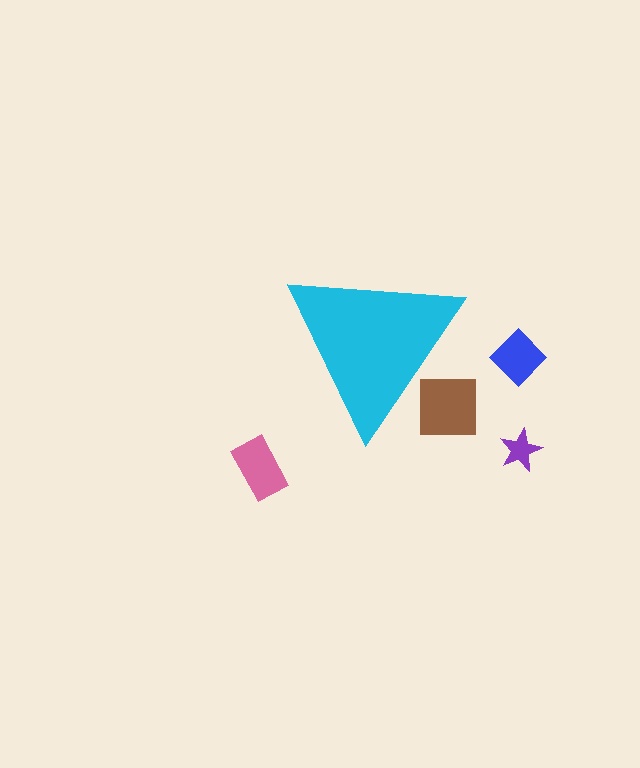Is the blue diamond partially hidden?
No, the blue diamond is fully visible.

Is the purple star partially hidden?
No, the purple star is fully visible.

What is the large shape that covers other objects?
A cyan triangle.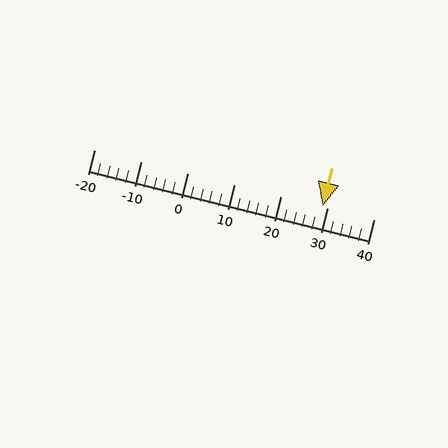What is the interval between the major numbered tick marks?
The major tick marks are spaced 10 units apart.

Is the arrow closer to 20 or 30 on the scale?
The arrow is closer to 30.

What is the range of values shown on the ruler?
The ruler shows values from -20 to 40.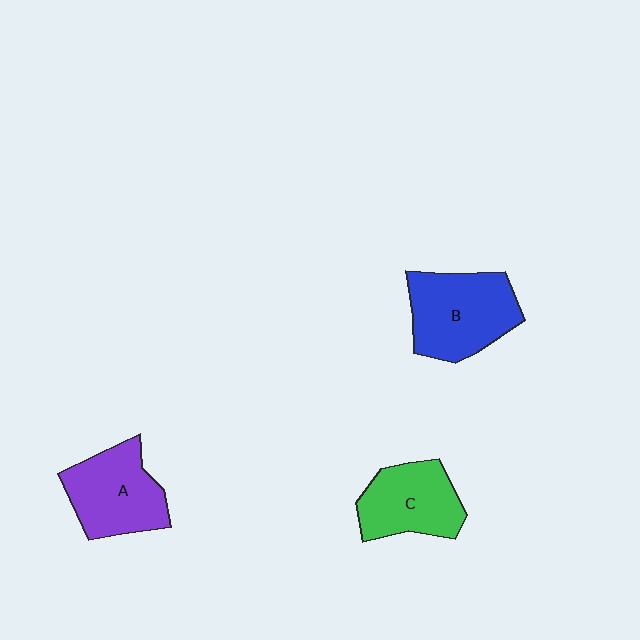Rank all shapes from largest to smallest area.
From largest to smallest: B (blue), A (purple), C (green).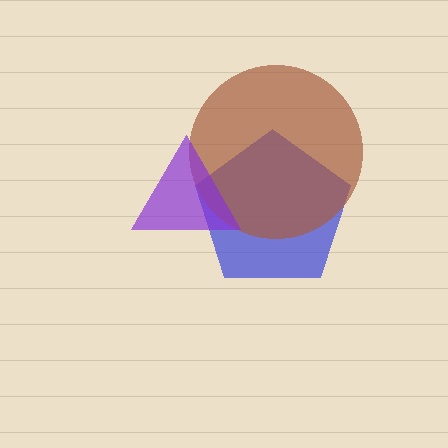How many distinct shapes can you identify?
There are 3 distinct shapes: a blue pentagon, a brown circle, a purple triangle.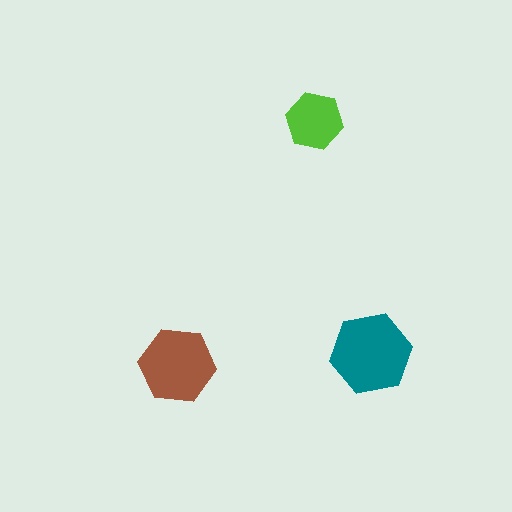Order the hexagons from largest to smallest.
the teal one, the brown one, the lime one.